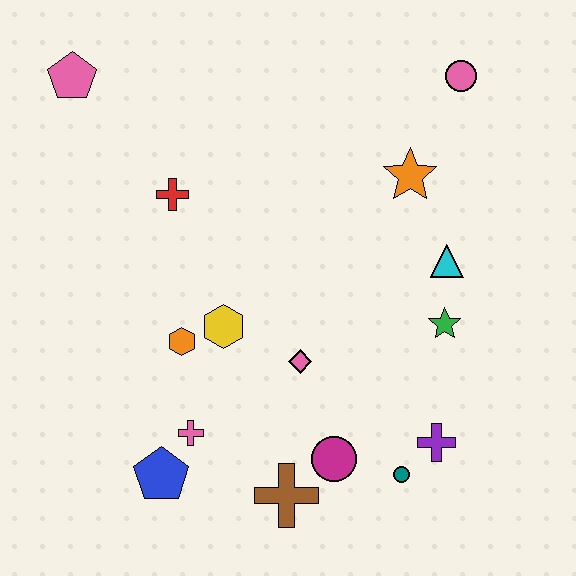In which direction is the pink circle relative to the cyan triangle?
The pink circle is above the cyan triangle.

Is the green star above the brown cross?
Yes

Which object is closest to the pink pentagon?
The red cross is closest to the pink pentagon.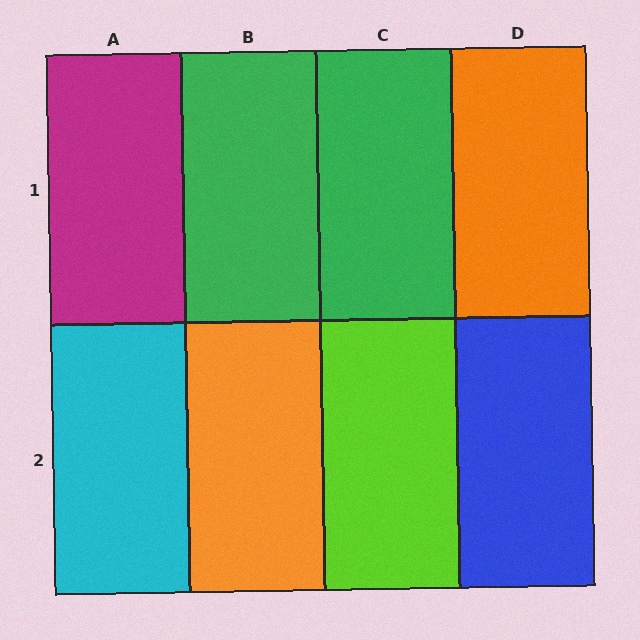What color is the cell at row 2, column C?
Lime.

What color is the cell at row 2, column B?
Orange.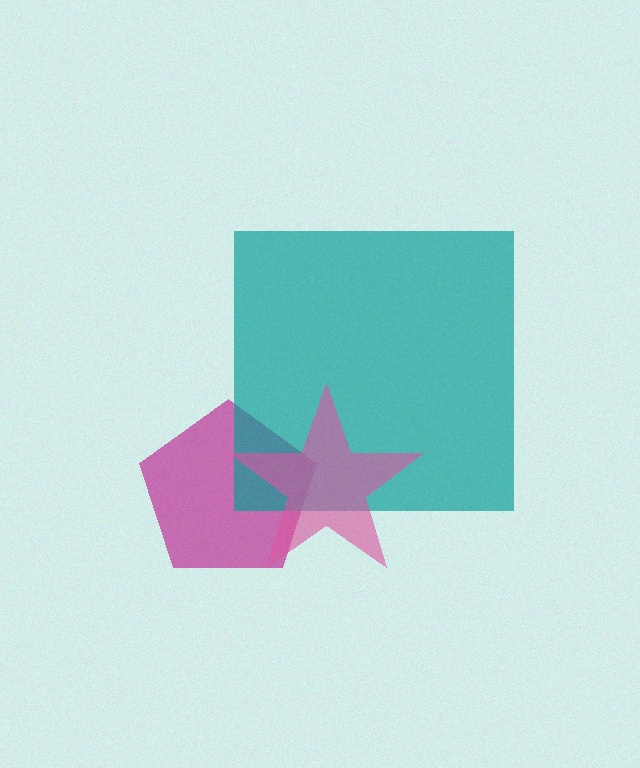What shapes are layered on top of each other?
The layered shapes are: a magenta pentagon, a teal square, a pink star.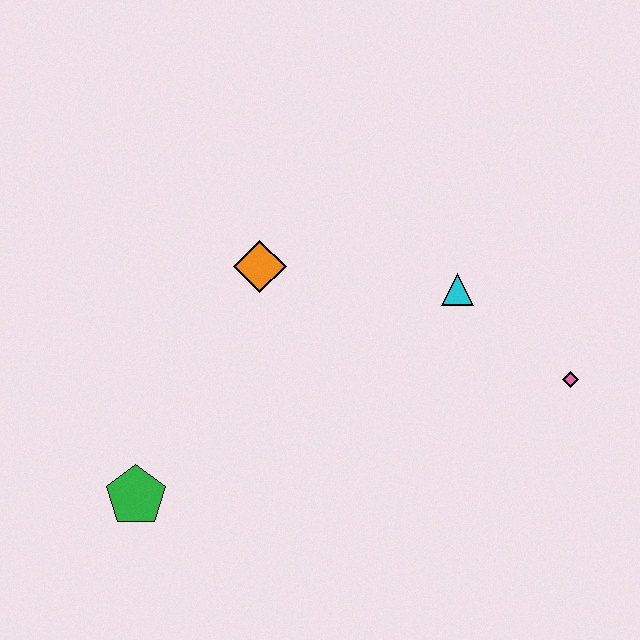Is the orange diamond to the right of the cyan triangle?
No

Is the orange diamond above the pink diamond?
Yes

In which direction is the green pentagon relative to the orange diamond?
The green pentagon is below the orange diamond.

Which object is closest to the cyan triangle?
The pink diamond is closest to the cyan triangle.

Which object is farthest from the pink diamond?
The green pentagon is farthest from the pink diamond.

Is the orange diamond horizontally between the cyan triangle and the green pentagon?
Yes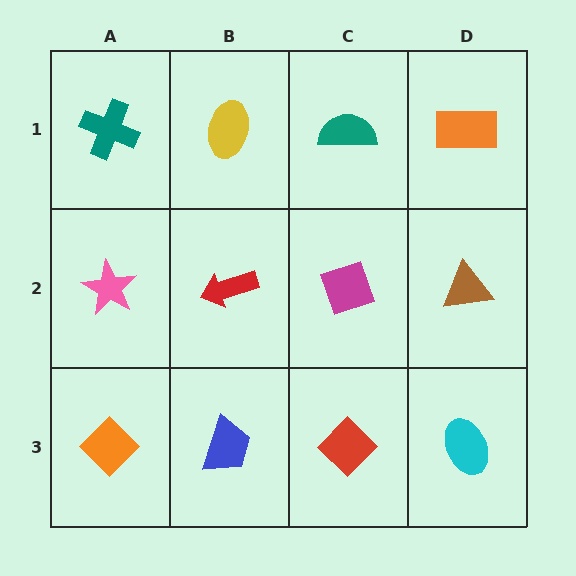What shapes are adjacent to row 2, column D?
An orange rectangle (row 1, column D), a cyan ellipse (row 3, column D), a magenta diamond (row 2, column C).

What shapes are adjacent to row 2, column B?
A yellow ellipse (row 1, column B), a blue trapezoid (row 3, column B), a pink star (row 2, column A), a magenta diamond (row 2, column C).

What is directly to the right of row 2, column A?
A red arrow.